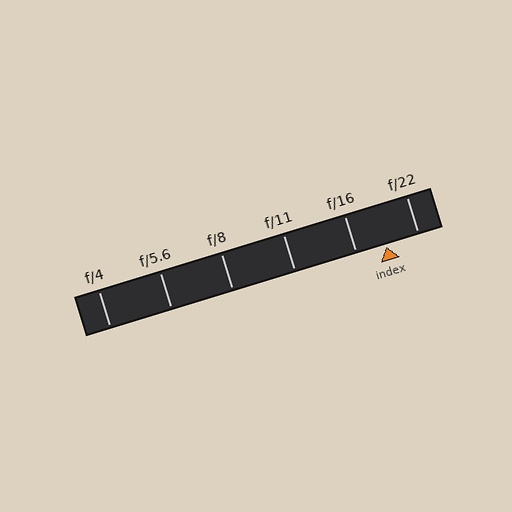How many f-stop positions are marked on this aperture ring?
There are 6 f-stop positions marked.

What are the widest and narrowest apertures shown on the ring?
The widest aperture shown is f/4 and the narrowest is f/22.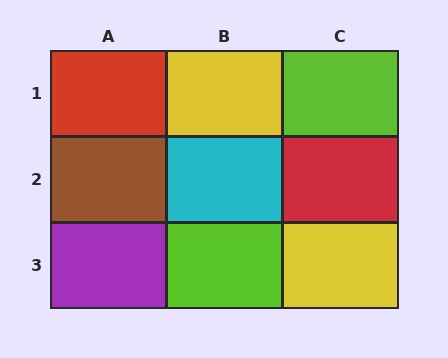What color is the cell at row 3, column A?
Purple.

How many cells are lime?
2 cells are lime.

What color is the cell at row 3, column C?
Yellow.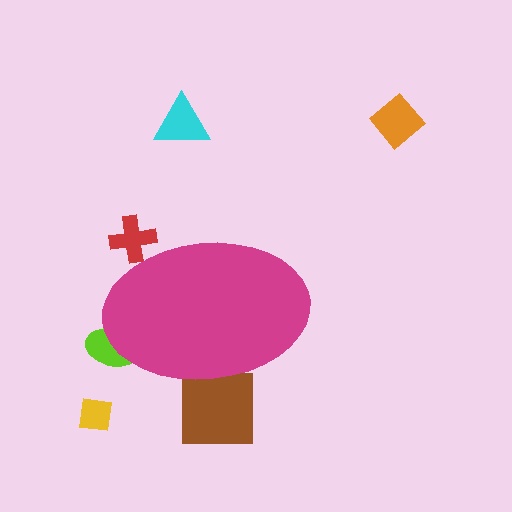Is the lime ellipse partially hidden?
Yes, the lime ellipse is partially hidden behind the magenta ellipse.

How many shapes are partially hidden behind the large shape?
3 shapes are partially hidden.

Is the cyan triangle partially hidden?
No, the cyan triangle is fully visible.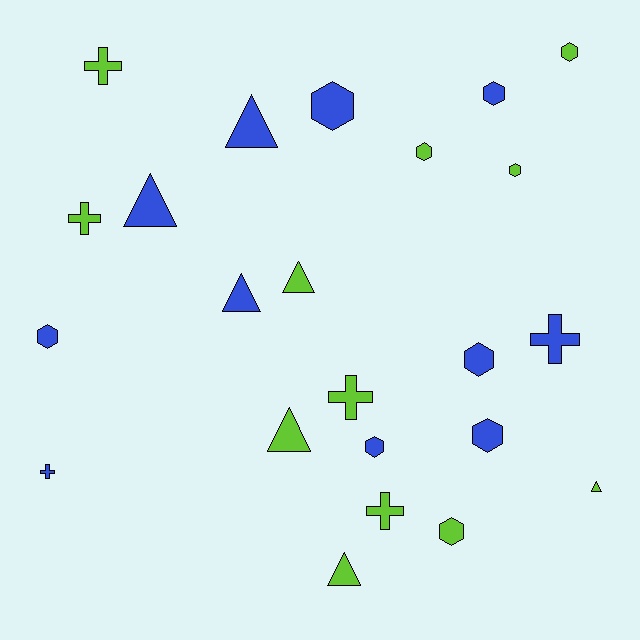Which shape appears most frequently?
Hexagon, with 10 objects.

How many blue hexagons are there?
There are 6 blue hexagons.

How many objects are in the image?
There are 23 objects.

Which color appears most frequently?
Lime, with 12 objects.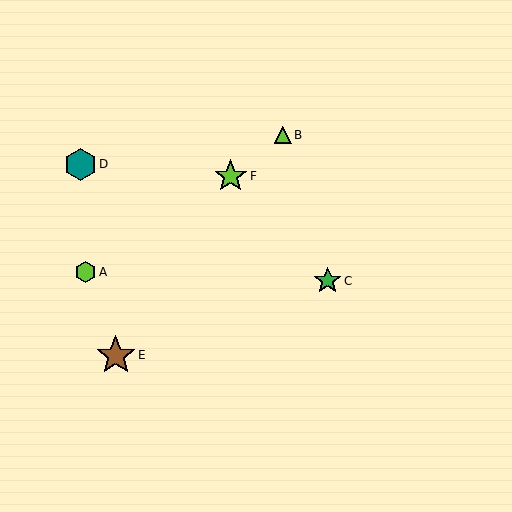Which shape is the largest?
The brown star (labeled E) is the largest.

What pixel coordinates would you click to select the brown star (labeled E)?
Click at (116, 355) to select the brown star E.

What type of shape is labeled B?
Shape B is a lime triangle.